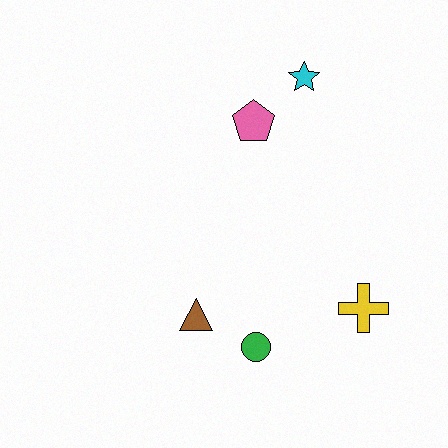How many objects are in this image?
There are 5 objects.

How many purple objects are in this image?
There are no purple objects.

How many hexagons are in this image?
There are no hexagons.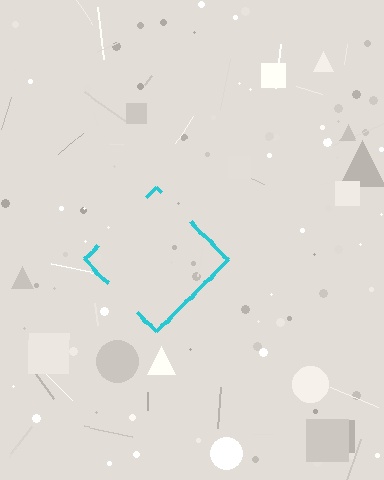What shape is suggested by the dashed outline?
The dashed outline suggests a diamond.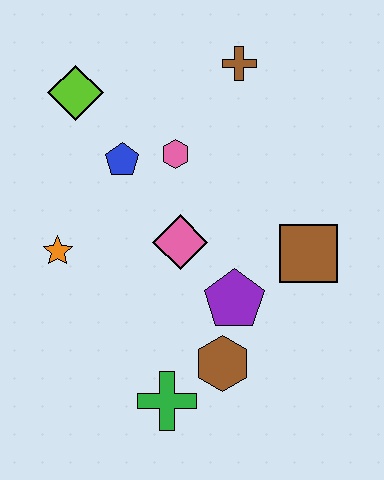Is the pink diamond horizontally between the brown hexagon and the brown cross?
No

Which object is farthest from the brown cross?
The green cross is farthest from the brown cross.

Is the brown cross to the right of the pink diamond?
Yes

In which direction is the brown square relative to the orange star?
The brown square is to the right of the orange star.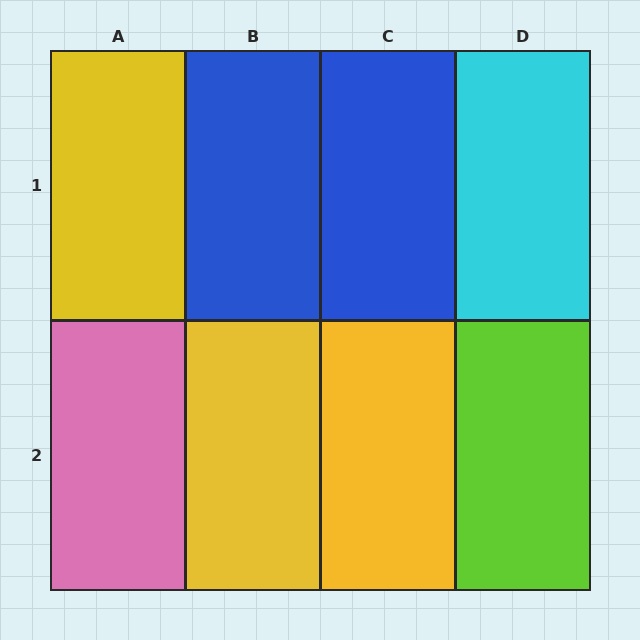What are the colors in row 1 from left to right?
Yellow, blue, blue, cyan.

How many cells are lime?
1 cell is lime.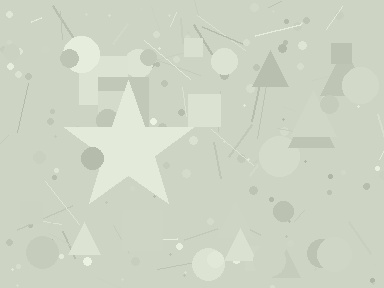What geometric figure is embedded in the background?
A star is embedded in the background.